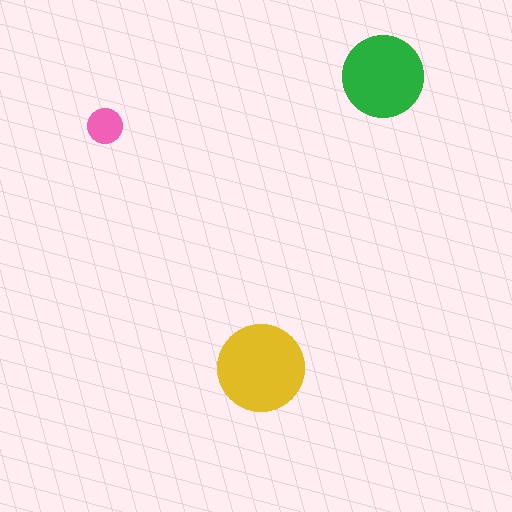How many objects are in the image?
There are 3 objects in the image.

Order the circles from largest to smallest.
the yellow one, the green one, the pink one.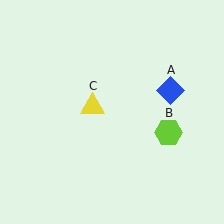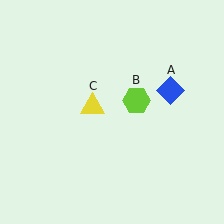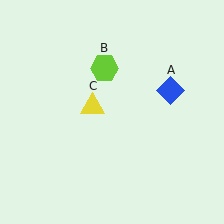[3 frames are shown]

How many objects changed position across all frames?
1 object changed position: lime hexagon (object B).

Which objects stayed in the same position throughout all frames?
Blue diamond (object A) and yellow triangle (object C) remained stationary.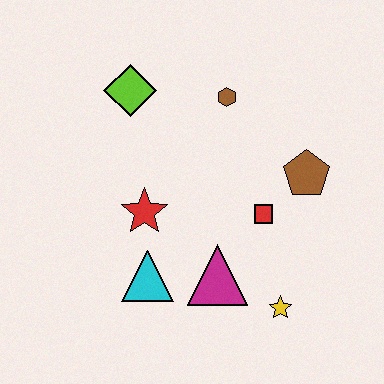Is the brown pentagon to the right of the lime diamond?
Yes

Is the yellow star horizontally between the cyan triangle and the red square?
No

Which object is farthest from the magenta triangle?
The lime diamond is farthest from the magenta triangle.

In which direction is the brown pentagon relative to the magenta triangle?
The brown pentagon is above the magenta triangle.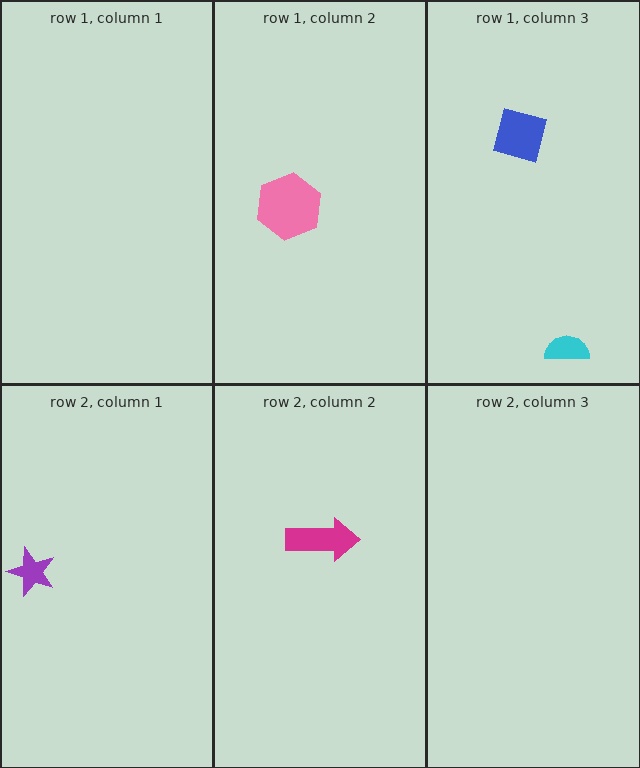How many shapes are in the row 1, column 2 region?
1.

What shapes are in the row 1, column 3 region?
The blue square, the cyan semicircle.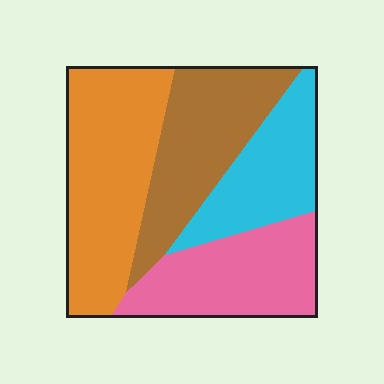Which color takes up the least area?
Cyan, at roughly 20%.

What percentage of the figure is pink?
Pink covers 24% of the figure.